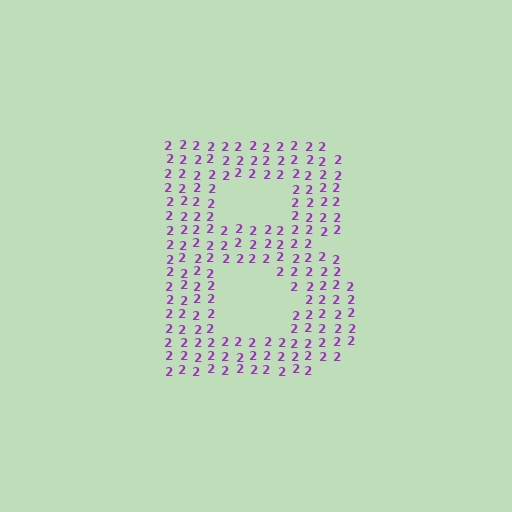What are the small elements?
The small elements are digit 2's.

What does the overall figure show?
The overall figure shows the letter B.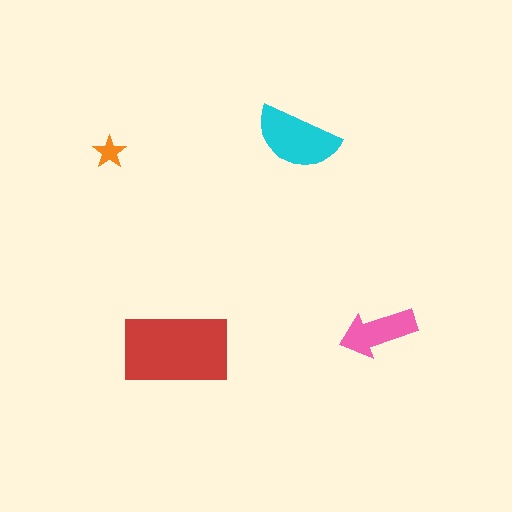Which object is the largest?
The red rectangle.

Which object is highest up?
The cyan semicircle is topmost.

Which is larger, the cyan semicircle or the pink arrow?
The cyan semicircle.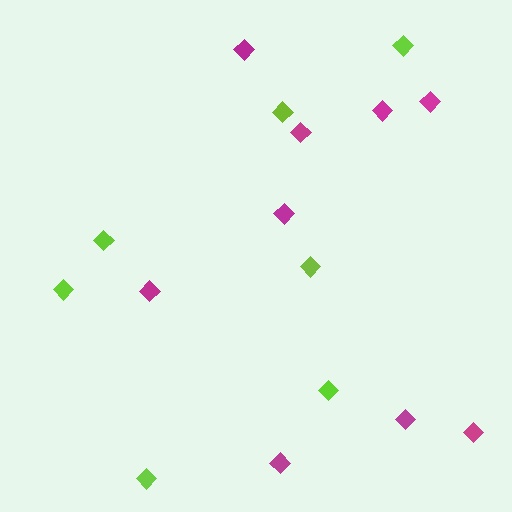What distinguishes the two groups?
There are 2 groups: one group of lime diamonds (7) and one group of magenta diamonds (9).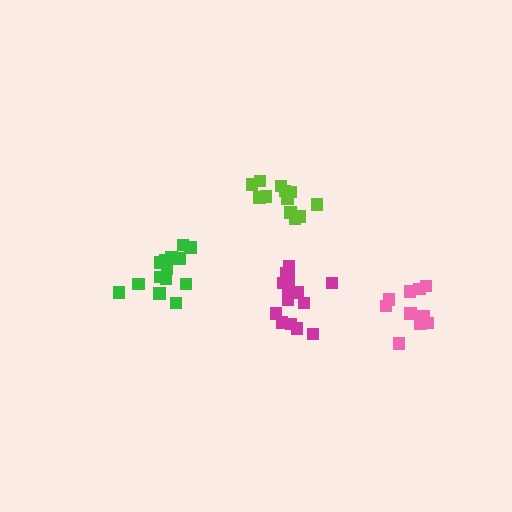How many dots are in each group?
Group 1: 15 dots, Group 2: 10 dots, Group 3: 12 dots, Group 4: 14 dots (51 total).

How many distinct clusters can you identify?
There are 4 distinct clusters.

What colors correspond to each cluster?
The clusters are colored: magenta, pink, lime, green.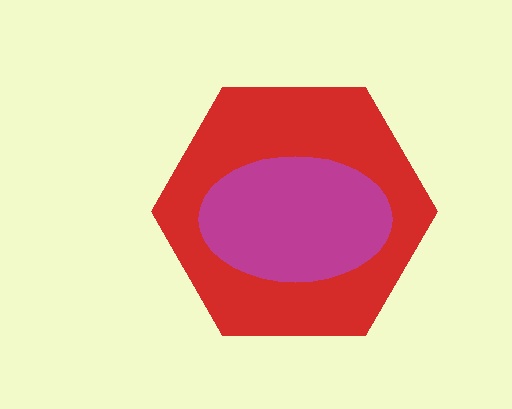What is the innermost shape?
The magenta ellipse.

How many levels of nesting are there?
2.